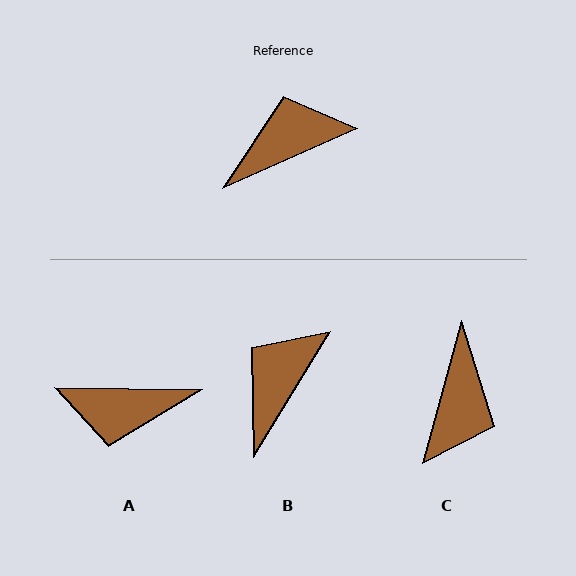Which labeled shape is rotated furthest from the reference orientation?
A, about 155 degrees away.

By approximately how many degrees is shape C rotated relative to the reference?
Approximately 129 degrees clockwise.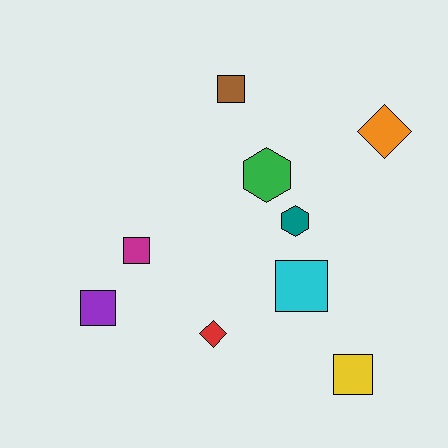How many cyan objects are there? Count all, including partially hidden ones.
There is 1 cyan object.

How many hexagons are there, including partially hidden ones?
There are 2 hexagons.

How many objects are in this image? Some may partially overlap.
There are 9 objects.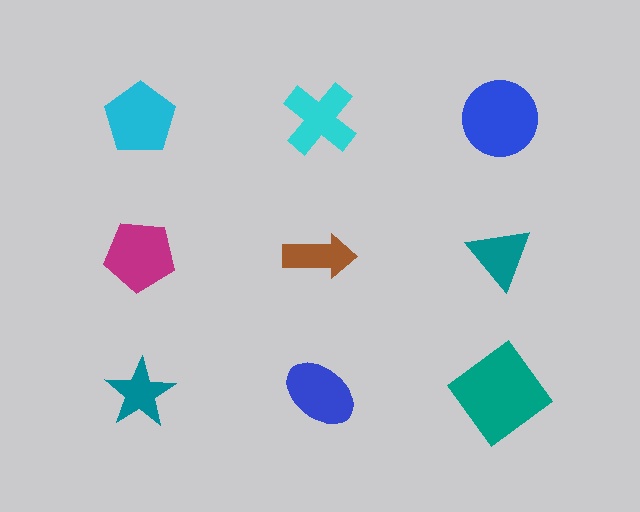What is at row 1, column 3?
A blue circle.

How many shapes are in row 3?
3 shapes.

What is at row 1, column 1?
A cyan pentagon.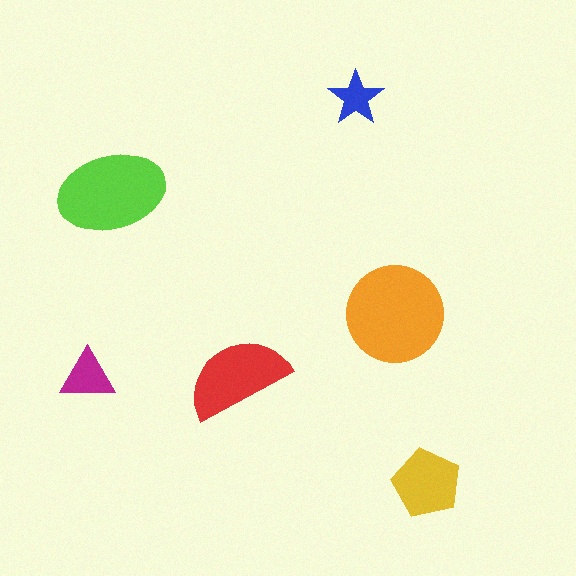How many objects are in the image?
There are 6 objects in the image.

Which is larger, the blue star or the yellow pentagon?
The yellow pentagon.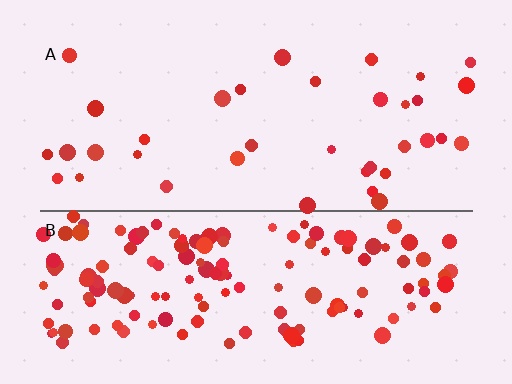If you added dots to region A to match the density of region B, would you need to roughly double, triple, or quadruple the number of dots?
Approximately quadruple.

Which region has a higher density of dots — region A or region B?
B (the bottom).